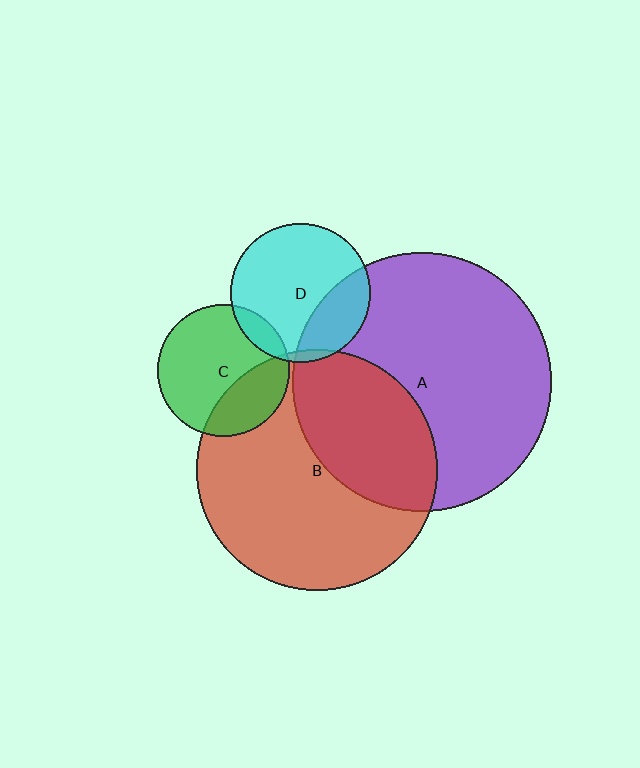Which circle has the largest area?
Circle A (purple).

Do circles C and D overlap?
Yes.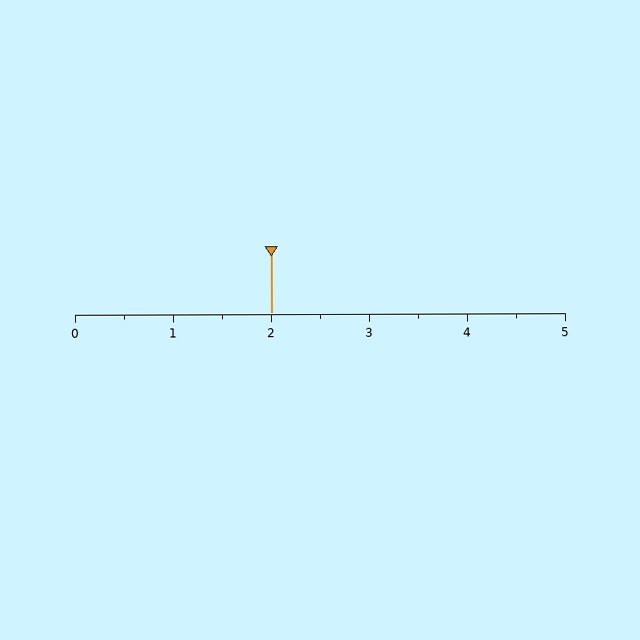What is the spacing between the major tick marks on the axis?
The major ticks are spaced 1 apart.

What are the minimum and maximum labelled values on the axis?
The axis runs from 0 to 5.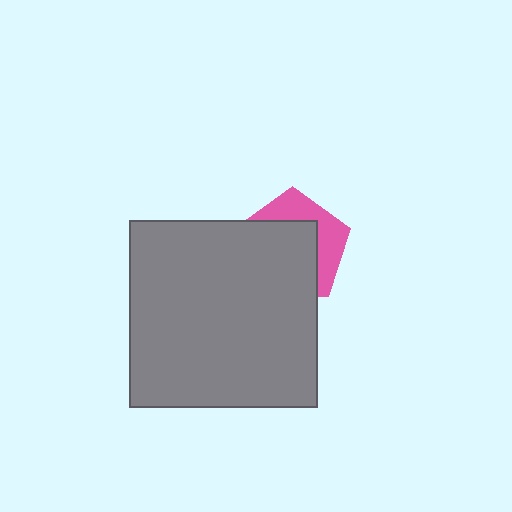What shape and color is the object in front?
The object in front is a gray square.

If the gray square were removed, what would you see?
You would see the complete pink pentagon.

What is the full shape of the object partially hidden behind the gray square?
The partially hidden object is a pink pentagon.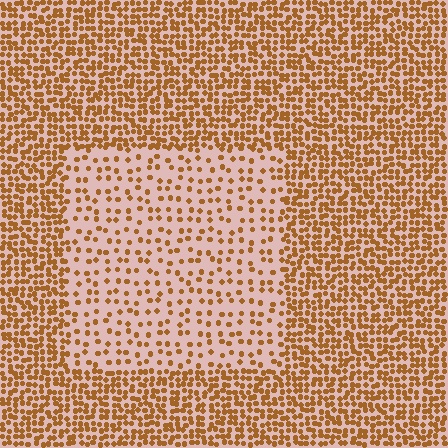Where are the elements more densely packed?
The elements are more densely packed outside the rectangle boundary.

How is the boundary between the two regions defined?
The boundary is defined by a change in element density (approximately 2.5x ratio). All elements are the same color, size, and shape.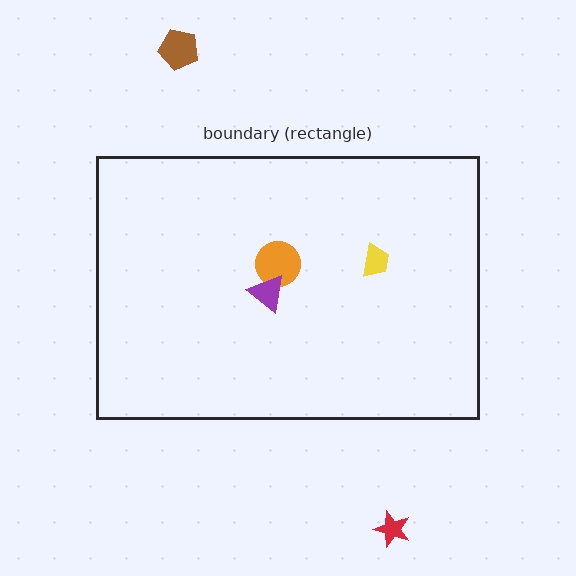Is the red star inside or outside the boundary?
Outside.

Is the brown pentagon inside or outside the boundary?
Outside.